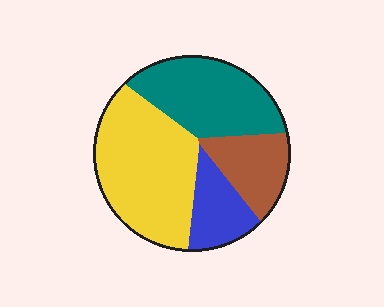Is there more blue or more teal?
Teal.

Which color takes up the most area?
Yellow, at roughly 40%.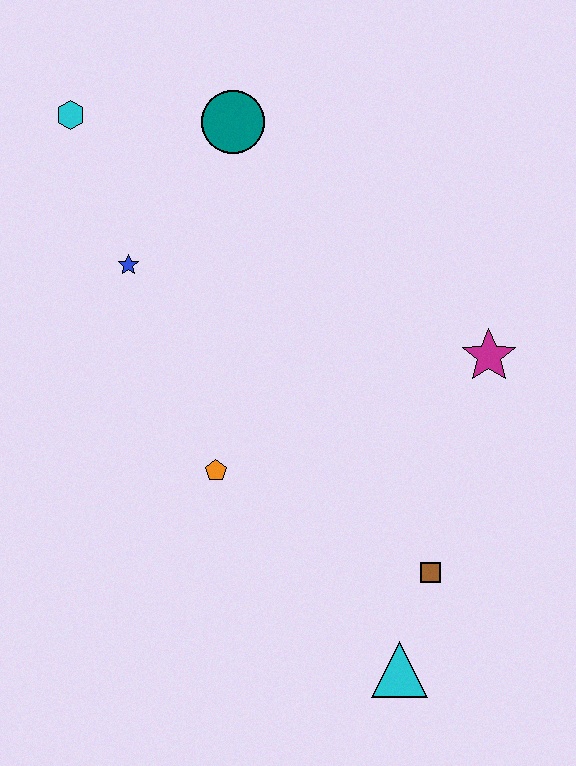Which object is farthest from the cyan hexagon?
The cyan triangle is farthest from the cyan hexagon.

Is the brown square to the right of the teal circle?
Yes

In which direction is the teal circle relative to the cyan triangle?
The teal circle is above the cyan triangle.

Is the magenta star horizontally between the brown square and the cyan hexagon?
No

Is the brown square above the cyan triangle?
Yes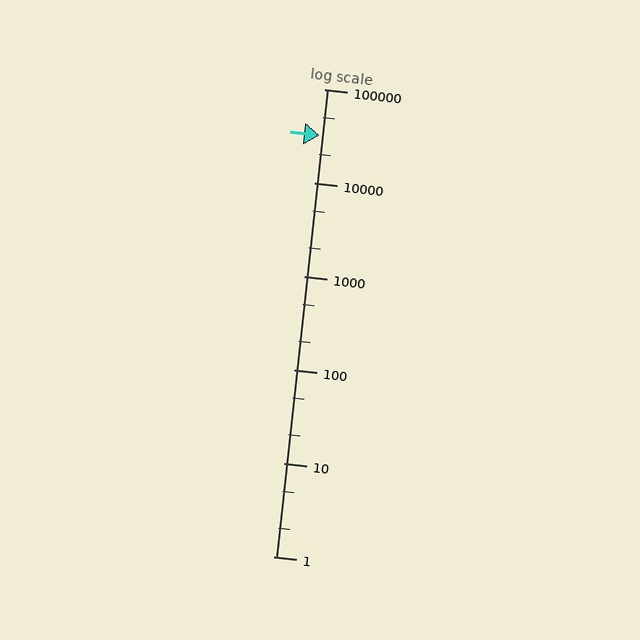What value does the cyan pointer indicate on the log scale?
The pointer indicates approximately 32000.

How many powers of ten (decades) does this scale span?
The scale spans 5 decades, from 1 to 100000.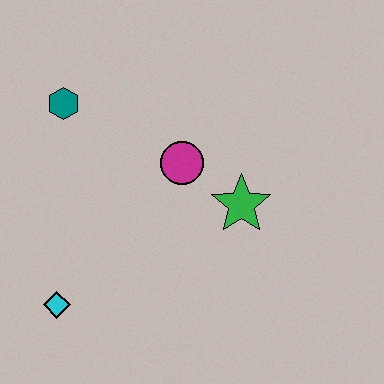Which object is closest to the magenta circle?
The green star is closest to the magenta circle.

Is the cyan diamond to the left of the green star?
Yes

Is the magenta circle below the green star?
No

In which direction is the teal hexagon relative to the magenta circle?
The teal hexagon is to the left of the magenta circle.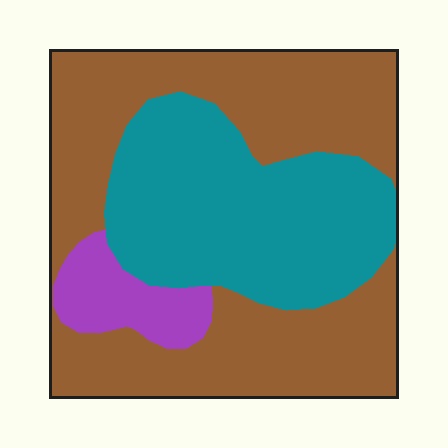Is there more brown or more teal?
Brown.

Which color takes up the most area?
Brown, at roughly 55%.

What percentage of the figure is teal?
Teal takes up about three eighths (3/8) of the figure.